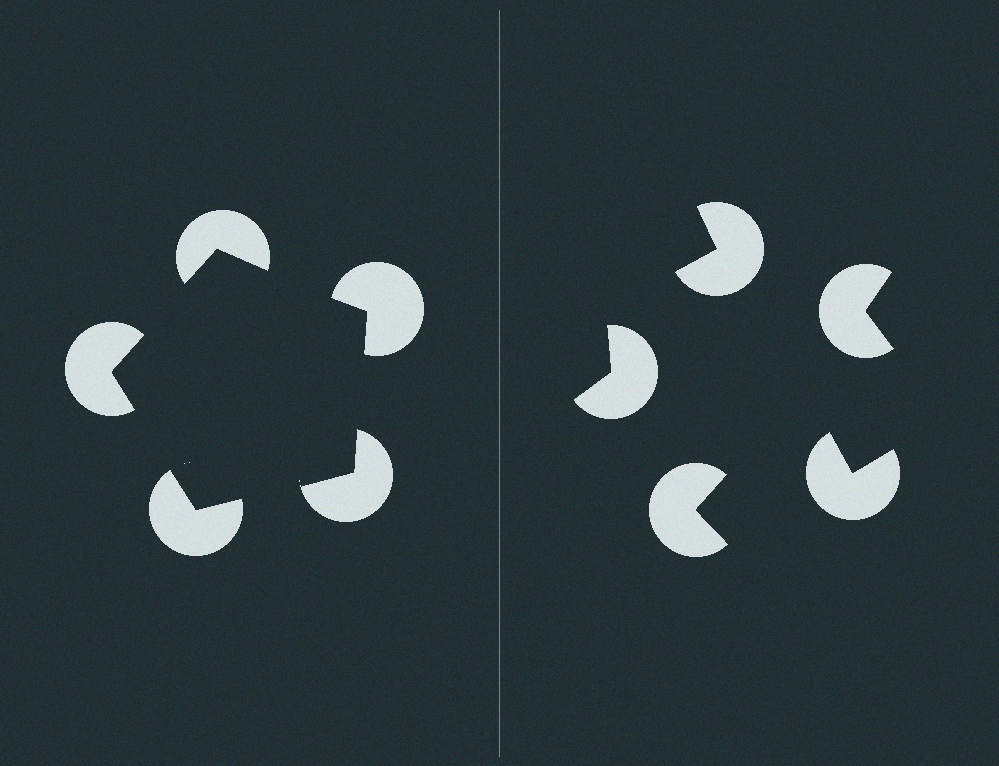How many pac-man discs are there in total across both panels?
10 — 5 on each side.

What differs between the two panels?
The pac-man discs are positioned identically on both sides; only the wedge orientations differ. On the left they align to a pentagon; on the right they are misaligned.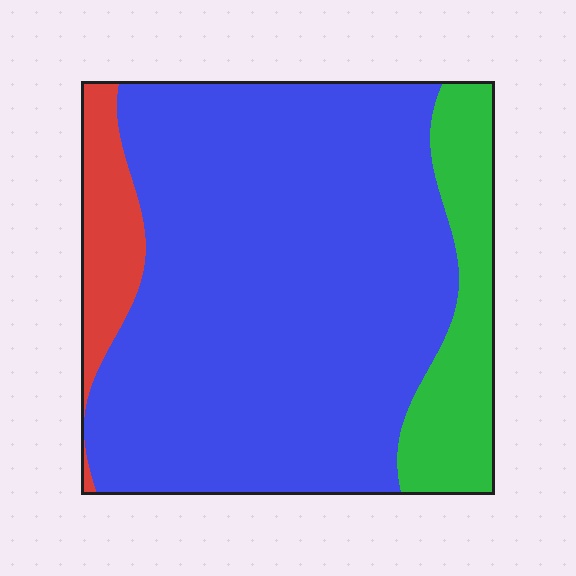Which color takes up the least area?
Red, at roughly 10%.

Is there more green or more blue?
Blue.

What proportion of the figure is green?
Green takes up about one sixth (1/6) of the figure.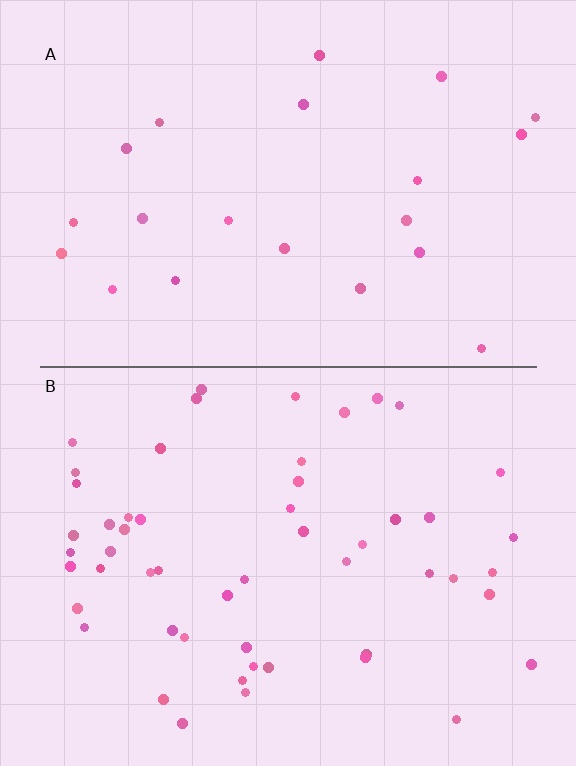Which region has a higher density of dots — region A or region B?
B (the bottom).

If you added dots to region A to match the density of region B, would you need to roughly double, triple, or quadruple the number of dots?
Approximately double.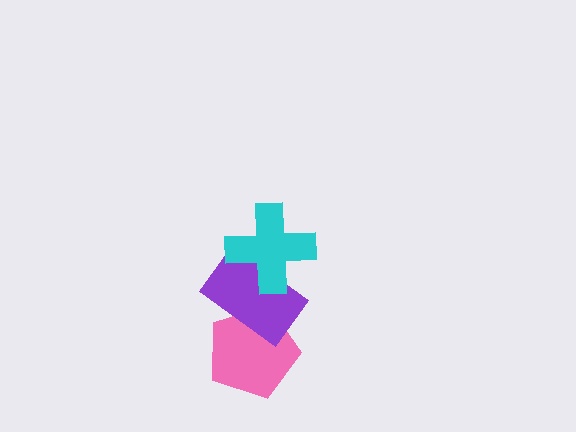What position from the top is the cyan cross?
The cyan cross is 1st from the top.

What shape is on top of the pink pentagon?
The purple rectangle is on top of the pink pentagon.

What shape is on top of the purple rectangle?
The cyan cross is on top of the purple rectangle.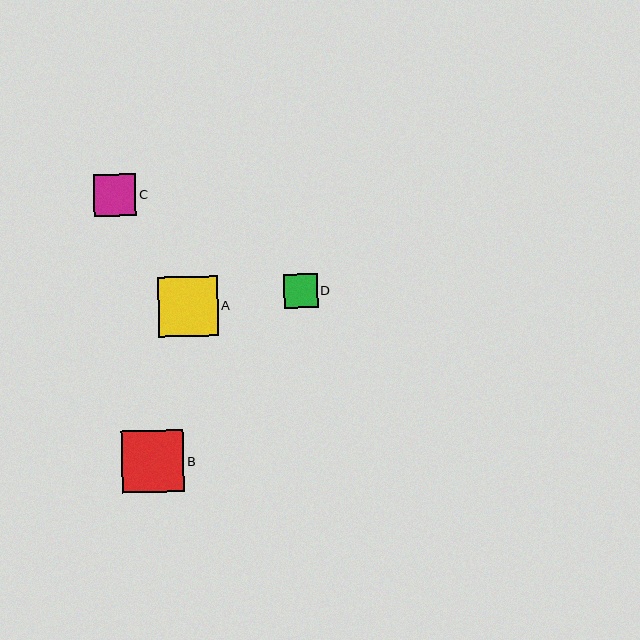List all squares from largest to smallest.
From largest to smallest: B, A, C, D.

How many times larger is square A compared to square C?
Square A is approximately 1.4 times the size of square C.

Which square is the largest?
Square B is the largest with a size of approximately 62 pixels.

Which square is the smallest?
Square D is the smallest with a size of approximately 34 pixels.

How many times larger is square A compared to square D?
Square A is approximately 1.7 times the size of square D.